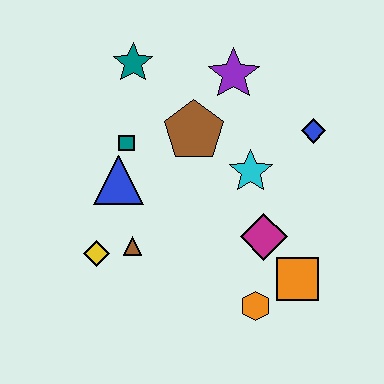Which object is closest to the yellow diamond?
The brown triangle is closest to the yellow diamond.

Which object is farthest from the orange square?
The teal star is farthest from the orange square.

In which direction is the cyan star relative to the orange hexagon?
The cyan star is above the orange hexagon.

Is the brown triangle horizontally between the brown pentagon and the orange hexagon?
No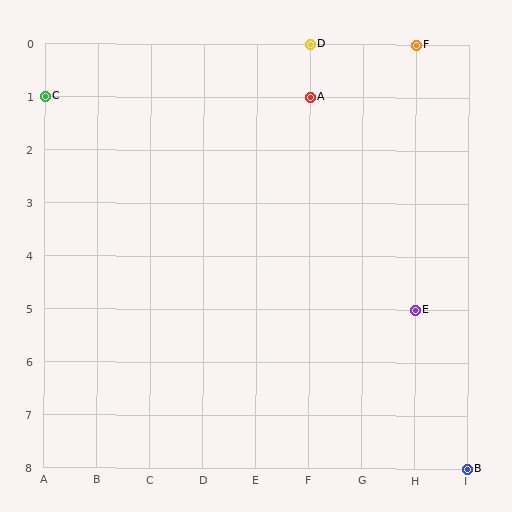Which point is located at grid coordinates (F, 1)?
Point A is at (F, 1).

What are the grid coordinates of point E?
Point E is at grid coordinates (H, 5).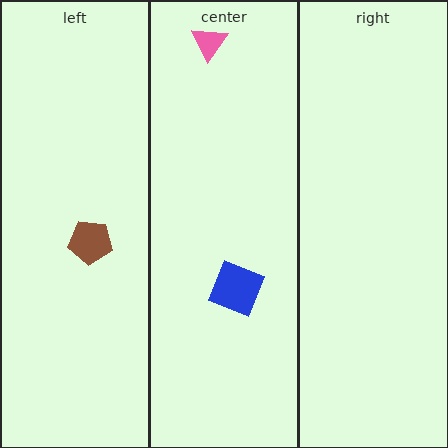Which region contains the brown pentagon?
The left region.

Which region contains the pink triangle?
The center region.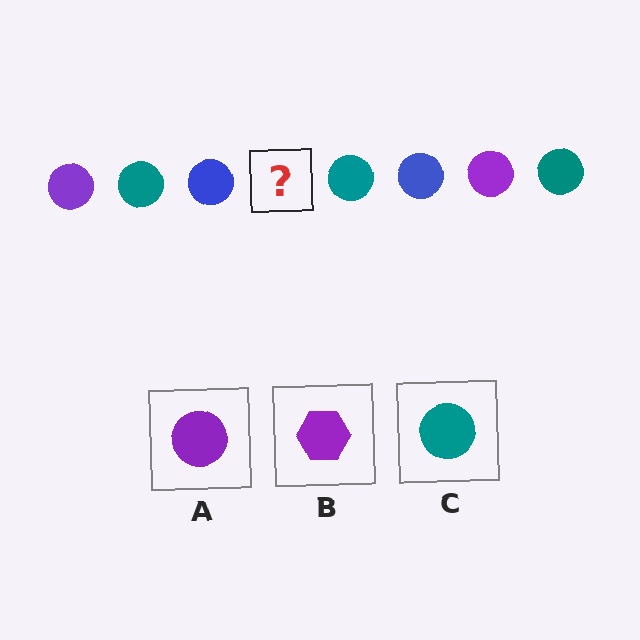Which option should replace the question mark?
Option A.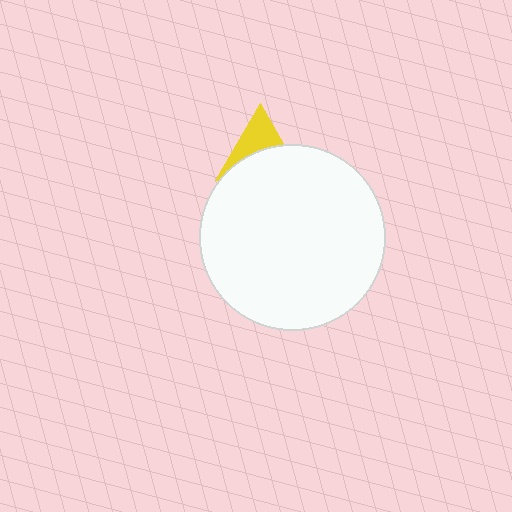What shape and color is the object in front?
The object in front is a white circle.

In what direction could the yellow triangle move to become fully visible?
The yellow triangle could move up. That would shift it out from behind the white circle entirely.